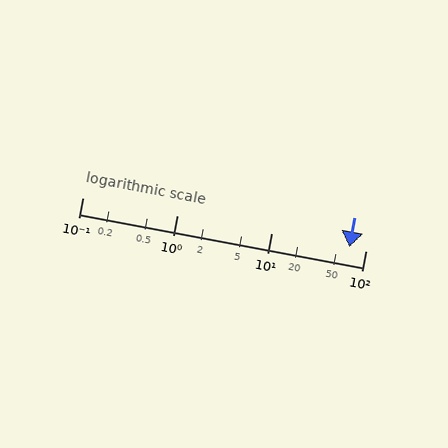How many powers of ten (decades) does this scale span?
The scale spans 3 decades, from 0.1 to 100.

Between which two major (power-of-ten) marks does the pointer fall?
The pointer is between 10 and 100.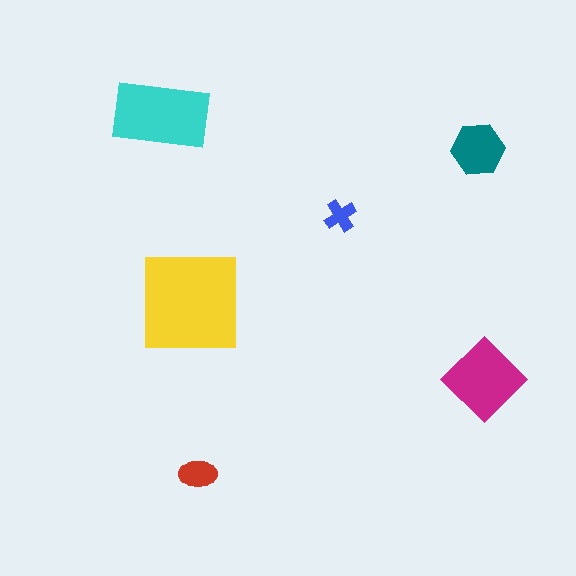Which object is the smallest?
The blue cross.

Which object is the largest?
The yellow square.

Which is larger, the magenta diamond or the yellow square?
The yellow square.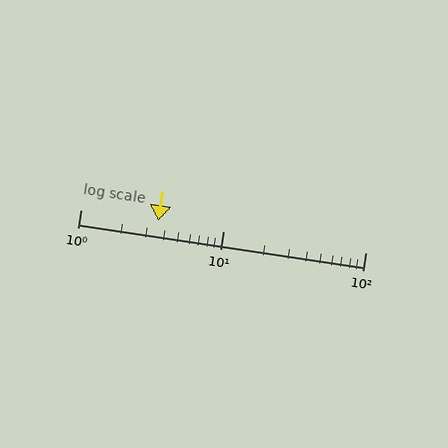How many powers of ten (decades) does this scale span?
The scale spans 2 decades, from 1 to 100.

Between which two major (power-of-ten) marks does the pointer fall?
The pointer is between 1 and 10.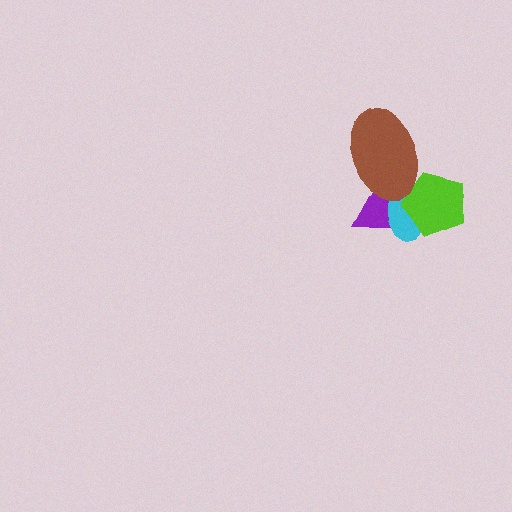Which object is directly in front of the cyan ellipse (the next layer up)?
The lime pentagon is directly in front of the cyan ellipse.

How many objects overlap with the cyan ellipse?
3 objects overlap with the cyan ellipse.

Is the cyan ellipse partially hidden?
Yes, it is partially covered by another shape.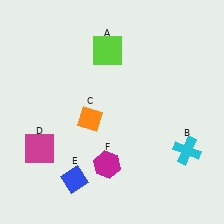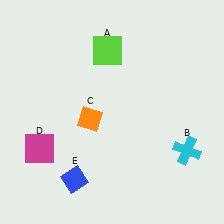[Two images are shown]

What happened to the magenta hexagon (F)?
The magenta hexagon (F) was removed in Image 2. It was in the bottom-left area of Image 1.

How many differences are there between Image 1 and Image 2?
There is 1 difference between the two images.